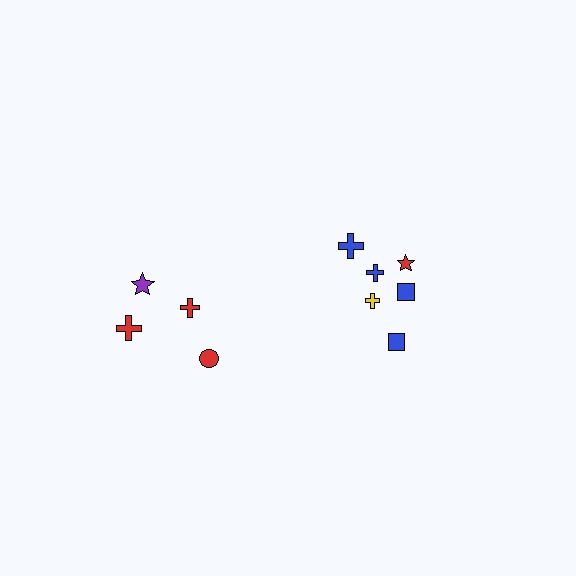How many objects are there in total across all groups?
There are 10 objects.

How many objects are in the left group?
There are 4 objects.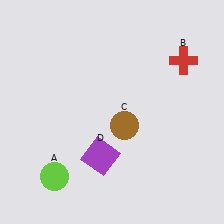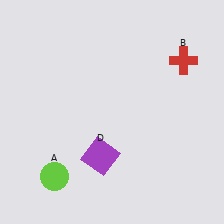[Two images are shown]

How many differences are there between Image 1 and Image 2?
There is 1 difference between the two images.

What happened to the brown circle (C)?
The brown circle (C) was removed in Image 2. It was in the bottom-right area of Image 1.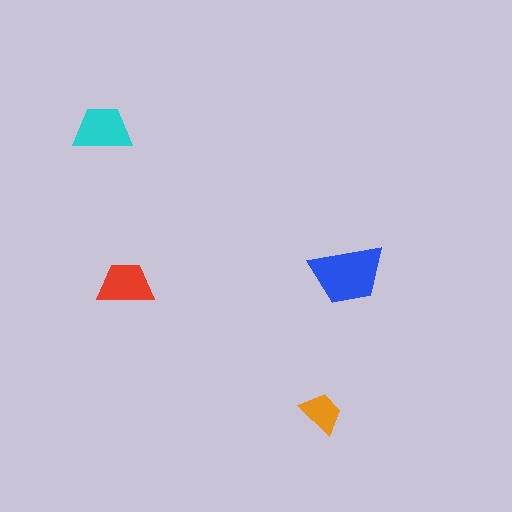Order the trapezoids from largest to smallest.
the blue one, the cyan one, the red one, the orange one.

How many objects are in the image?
There are 4 objects in the image.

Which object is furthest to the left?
The cyan trapezoid is leftmost.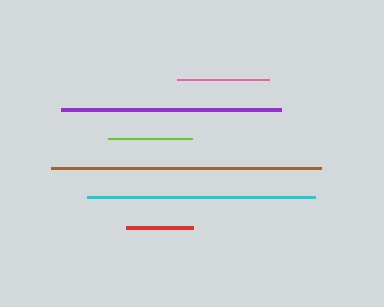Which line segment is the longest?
The brown line is the longest at approximately 270 pixels.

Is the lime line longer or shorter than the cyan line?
The cyan line is longer than the lime line.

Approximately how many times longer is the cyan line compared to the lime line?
The cyan line is approximately 2.7 times the length of the lime line.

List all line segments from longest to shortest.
From longest to shortest: brown, cyan, purple, pink, lime, red.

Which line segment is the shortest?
The red line is the shortest at approximately 67 pixels.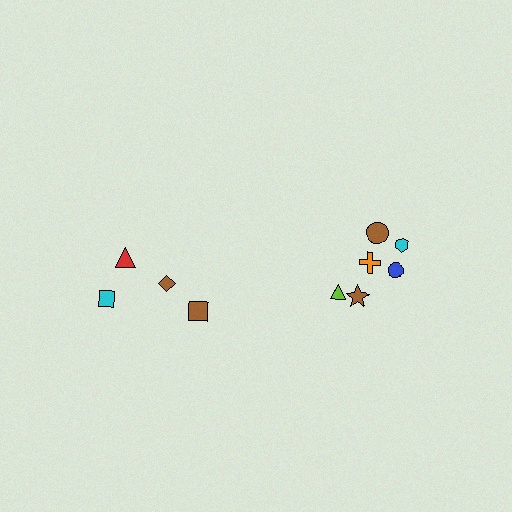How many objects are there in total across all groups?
There are 10 objects.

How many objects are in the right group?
There are 6 objects.